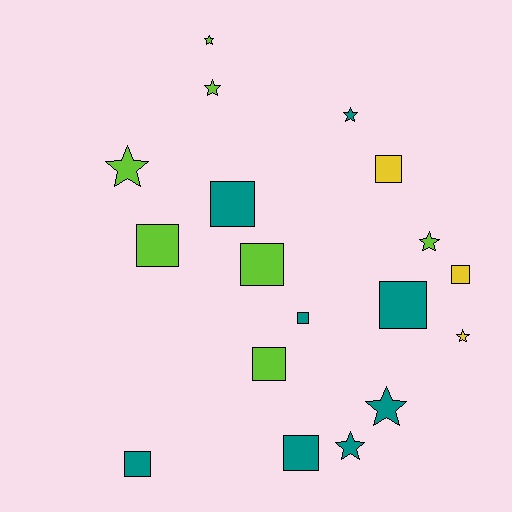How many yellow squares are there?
There are 2 yellow squares.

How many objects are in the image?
There are 18 objects.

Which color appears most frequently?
Teal, with 8 objects.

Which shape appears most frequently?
Square, with 10 objects.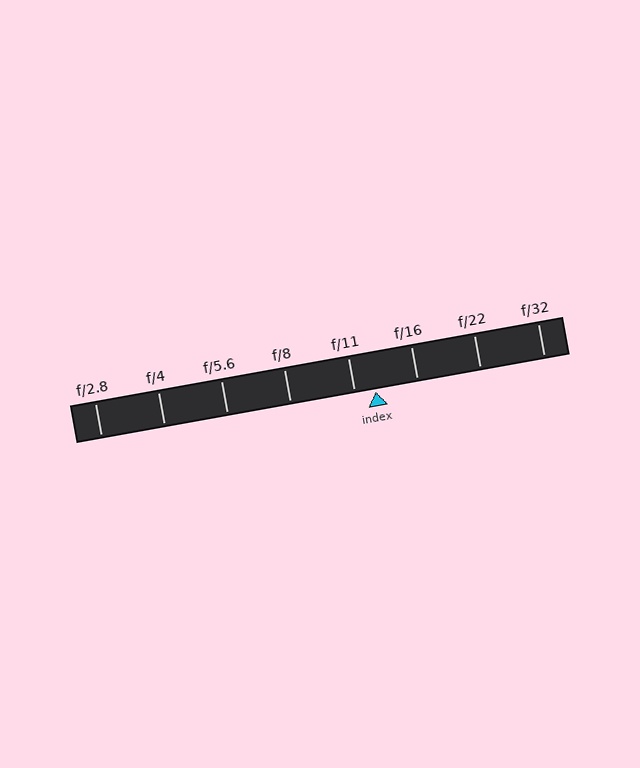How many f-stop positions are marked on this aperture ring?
There are 8 f-stop positions marked.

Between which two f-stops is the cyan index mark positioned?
The index mark is between f/11 and f/16.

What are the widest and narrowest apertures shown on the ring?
The widest aperture shown is f/2.8 and the narrowest is f/32.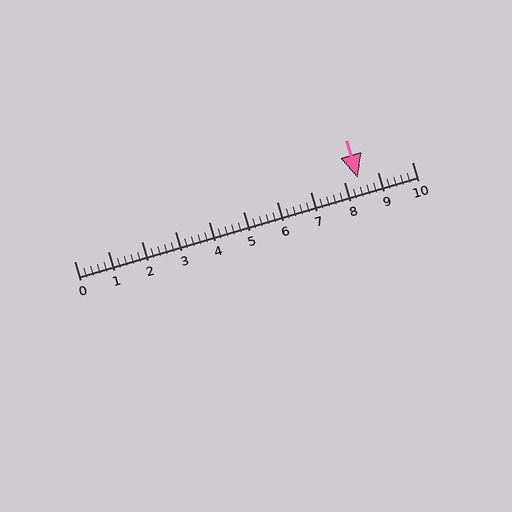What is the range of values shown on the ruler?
The ruler shows values from 0 to 10.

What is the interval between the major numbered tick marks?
The major tick marks are spaced 1 units apart.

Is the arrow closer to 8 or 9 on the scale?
The arrow is closer to 8.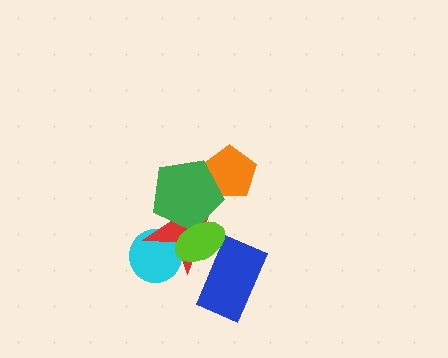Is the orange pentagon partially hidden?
Yes, it is partially covered by another shape.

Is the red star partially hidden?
Yes, it is partially covered by another shape.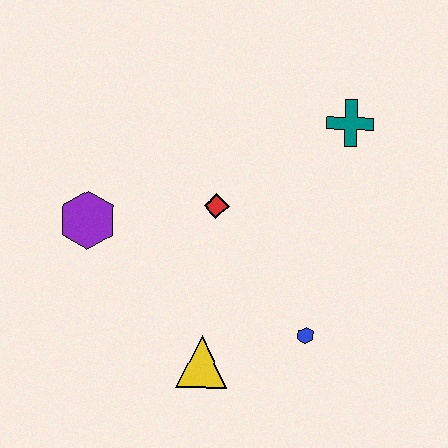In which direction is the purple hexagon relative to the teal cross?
The purple hexagon is to the left of the teal cross.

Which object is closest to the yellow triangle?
The blue hexagon is closest to the yellow triangle.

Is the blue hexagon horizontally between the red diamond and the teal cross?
Yes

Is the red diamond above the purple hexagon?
Yes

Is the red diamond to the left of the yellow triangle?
No